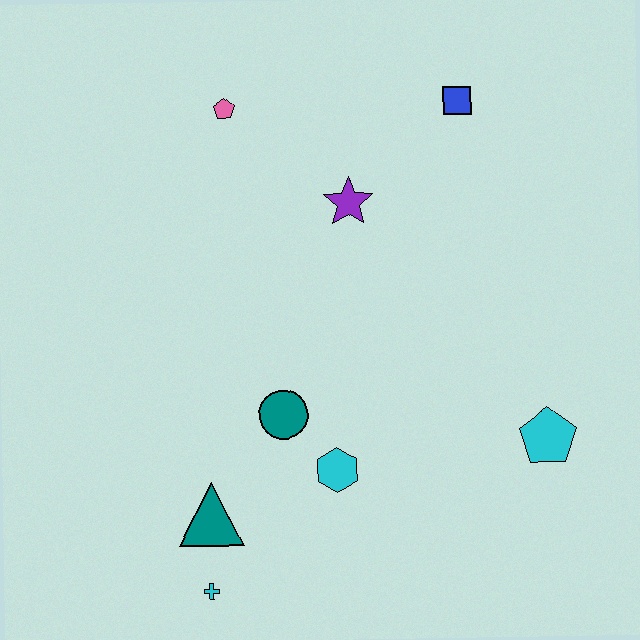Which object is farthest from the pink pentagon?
The cyan cross is farthest from the pink pentagon.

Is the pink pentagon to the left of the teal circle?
Yes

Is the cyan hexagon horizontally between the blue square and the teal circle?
Yes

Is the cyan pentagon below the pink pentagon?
Yes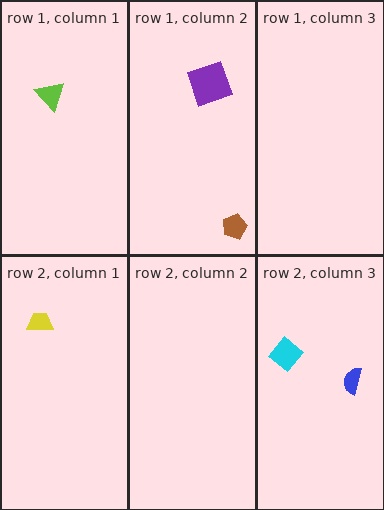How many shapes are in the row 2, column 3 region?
2.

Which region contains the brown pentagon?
The row 1, column 2 region.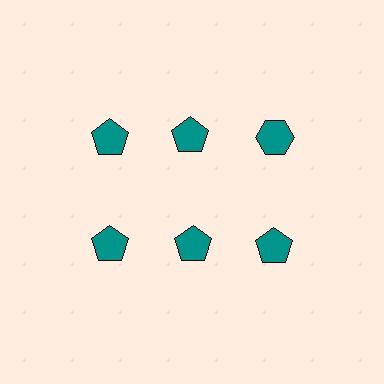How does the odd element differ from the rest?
It has a different shape: hexagon instead of pentagon.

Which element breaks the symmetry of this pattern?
The teal hexagon in the top row, center column breaks the symmetry. All other shapes are teal pentagons.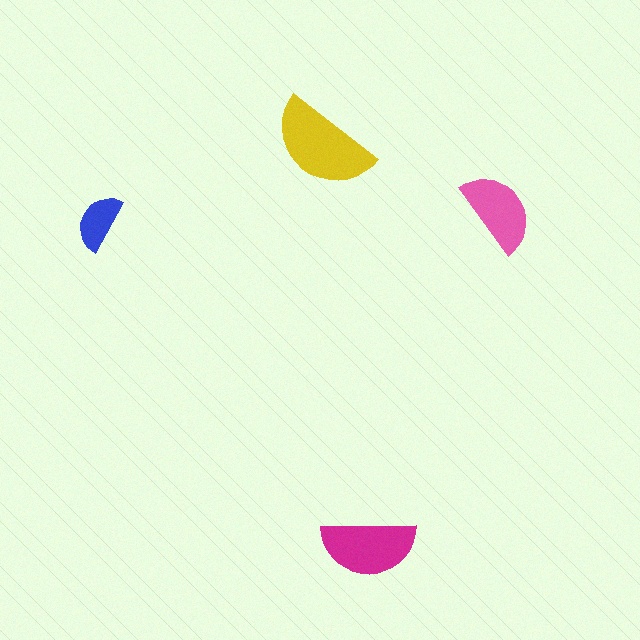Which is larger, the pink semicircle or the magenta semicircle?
The magenta one.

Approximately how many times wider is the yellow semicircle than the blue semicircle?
About 2 times wider.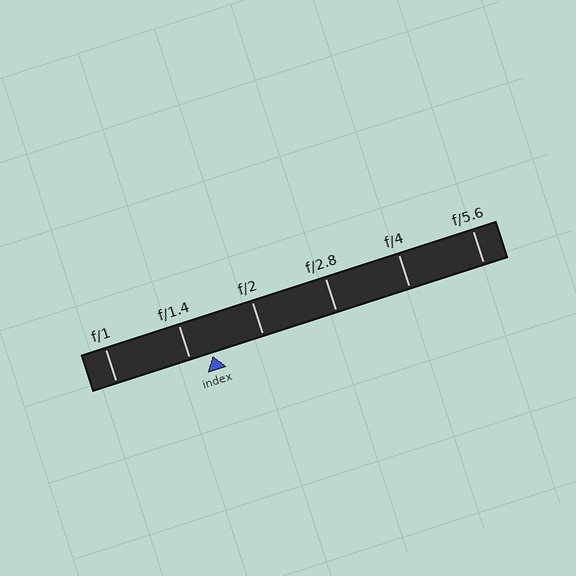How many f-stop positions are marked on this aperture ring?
There are 6 f-stop positions marked.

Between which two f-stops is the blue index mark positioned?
The index mark is between f/1.4 and f/2.